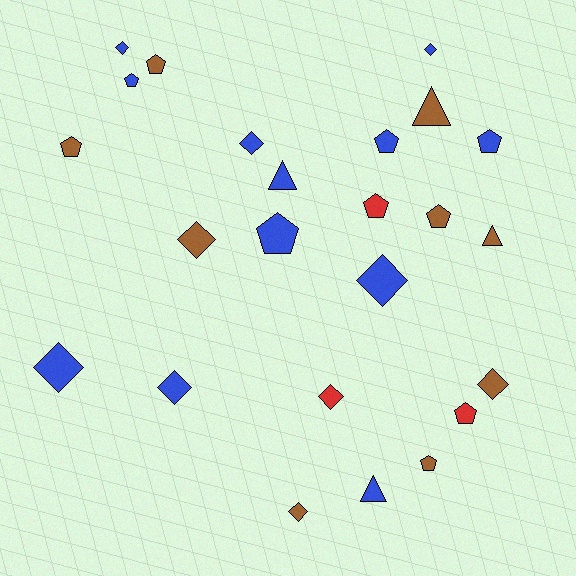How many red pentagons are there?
There are 2 red pentagons.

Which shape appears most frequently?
Pentagon, with 10 objects.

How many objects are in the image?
There are 24 objects.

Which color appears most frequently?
Blue, with 12 objects.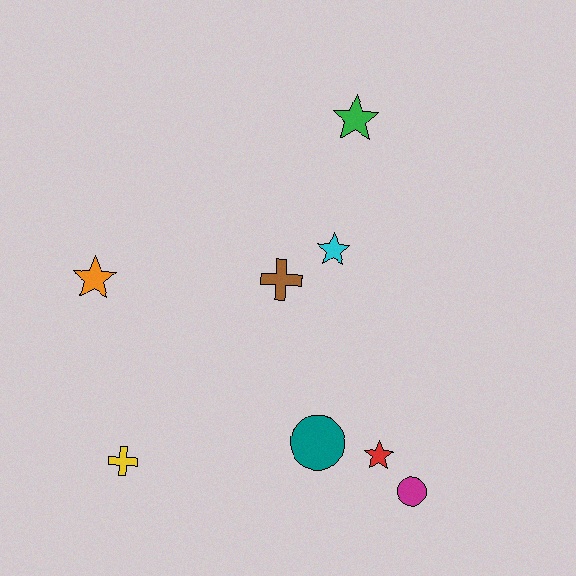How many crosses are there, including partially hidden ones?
There are 2 crosses.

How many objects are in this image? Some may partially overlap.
There are 8 objects.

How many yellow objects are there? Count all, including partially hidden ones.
There is 1 yellow object.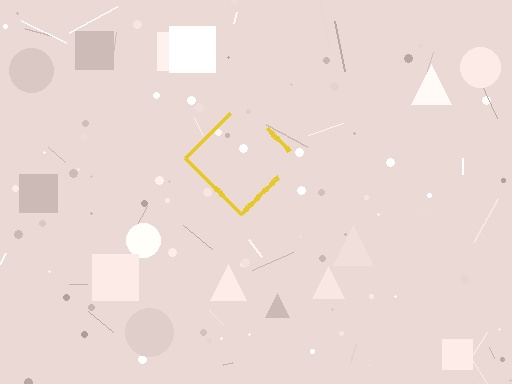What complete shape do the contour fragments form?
The contour fragments form a diamond.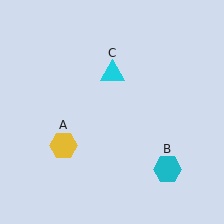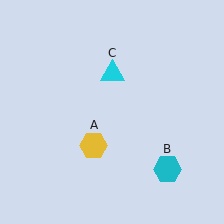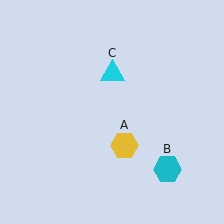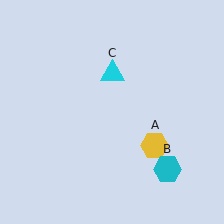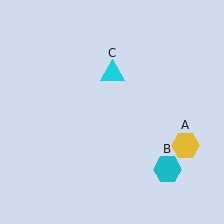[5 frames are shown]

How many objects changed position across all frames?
1 object changed position: yellow hexagon (object A).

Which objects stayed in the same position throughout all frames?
Cyan hexagon (object B) and cyan triangle (object C) remained stationary.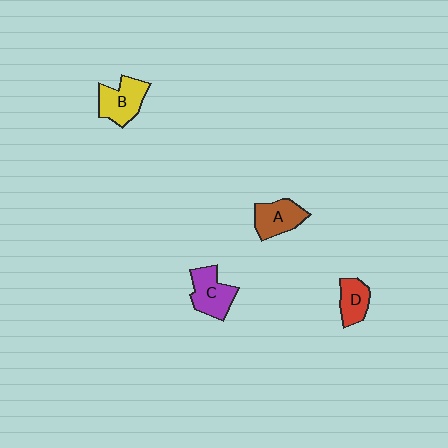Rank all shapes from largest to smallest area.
From largest to smallest: B (yellow), C (purple), A (brown), D (red).